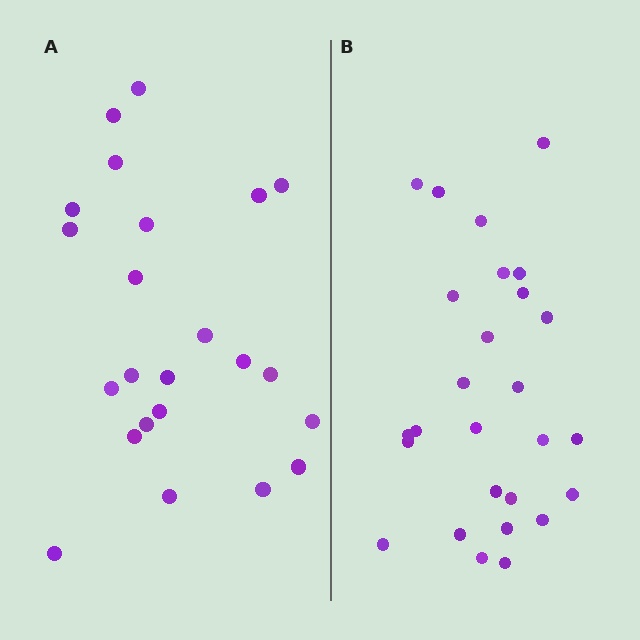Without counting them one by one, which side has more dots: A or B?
Region B (the right region) has more dots.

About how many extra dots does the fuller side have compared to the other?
Region B has about 4 more dots than region A.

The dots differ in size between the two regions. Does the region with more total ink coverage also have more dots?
No. Region A has more total ink coverage because its dots are larger, but region B actually contains more individual dots. Total area can be misleading — the number of items is what matters here.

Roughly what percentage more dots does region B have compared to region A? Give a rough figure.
About 15% more.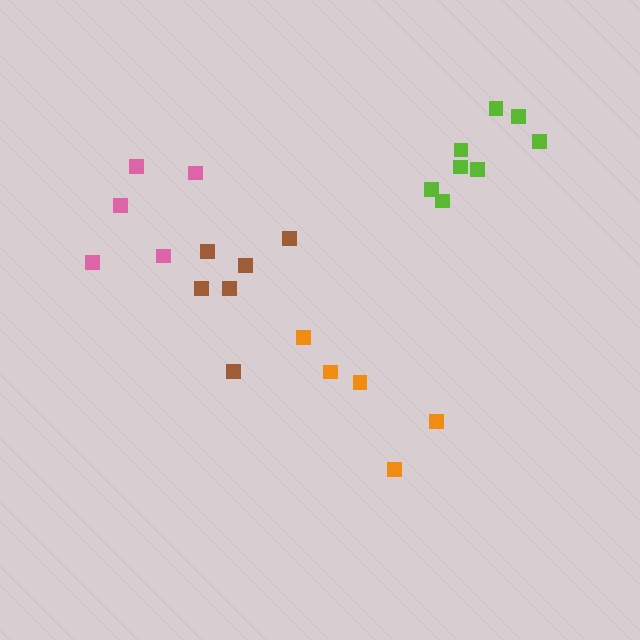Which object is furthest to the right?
The lime cluster is rightmost.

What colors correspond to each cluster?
The clusters are colored: pink, brown, orange, lime.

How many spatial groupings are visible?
There are 4 spatial groupings.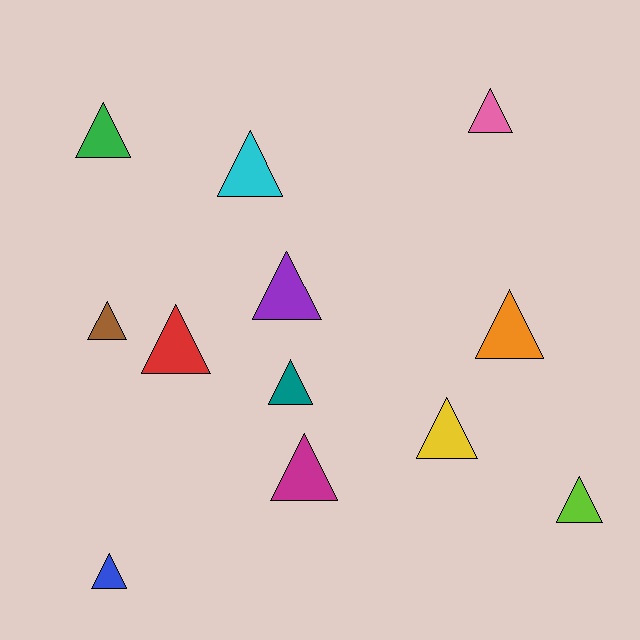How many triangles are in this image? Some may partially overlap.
There are 12 triangles.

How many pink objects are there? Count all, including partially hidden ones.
There is 1 pink object.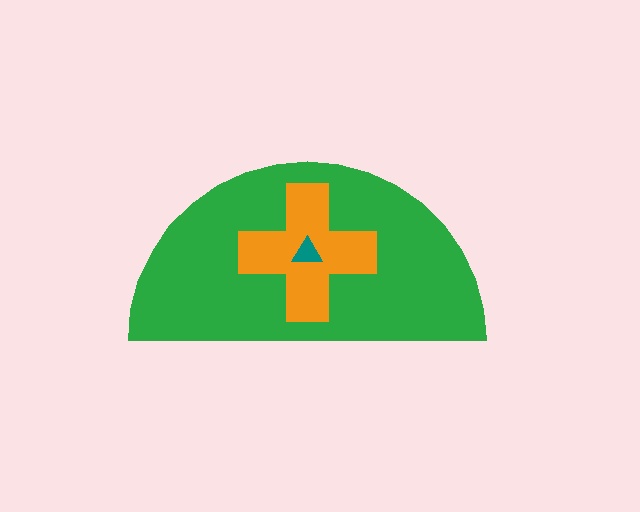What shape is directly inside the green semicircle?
The orange cross.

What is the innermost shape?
The teal triangle.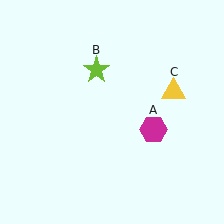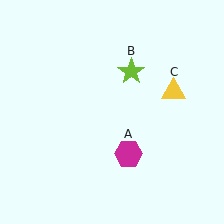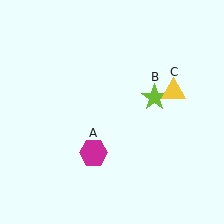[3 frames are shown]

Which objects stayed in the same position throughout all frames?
Yellow triangle (object C) remained stationary.